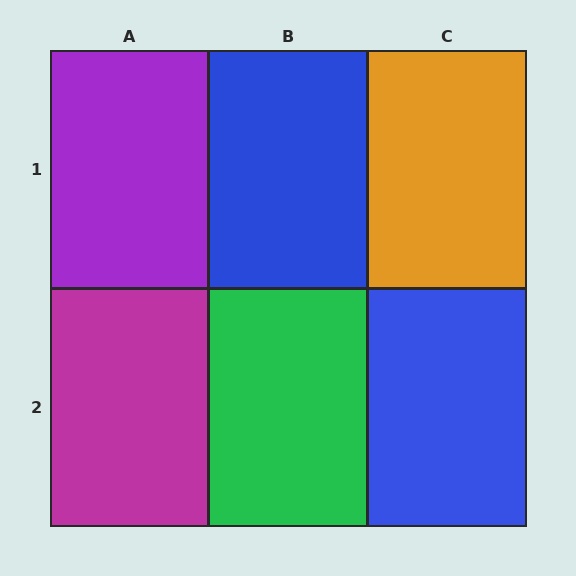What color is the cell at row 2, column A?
Magenta.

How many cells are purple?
1 cell is purple.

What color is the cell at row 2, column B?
Green.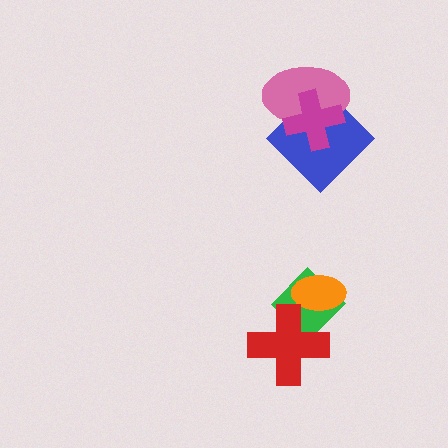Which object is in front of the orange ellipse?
The red cross is in front of the orange ellipse.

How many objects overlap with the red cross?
2 objects overlap with the red cross.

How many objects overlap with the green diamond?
2 objects overlap with the green diamond.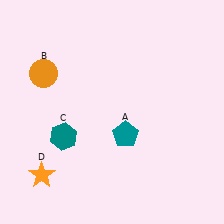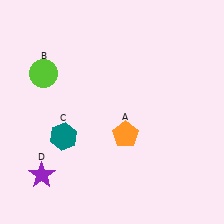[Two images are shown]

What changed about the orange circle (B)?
In Image 1, B is orange. In Image 2, it changed to lime.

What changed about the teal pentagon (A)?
In Image 1, A is teal. In Image 2, it changed to orange.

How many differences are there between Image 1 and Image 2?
There are 3 differences between the two images.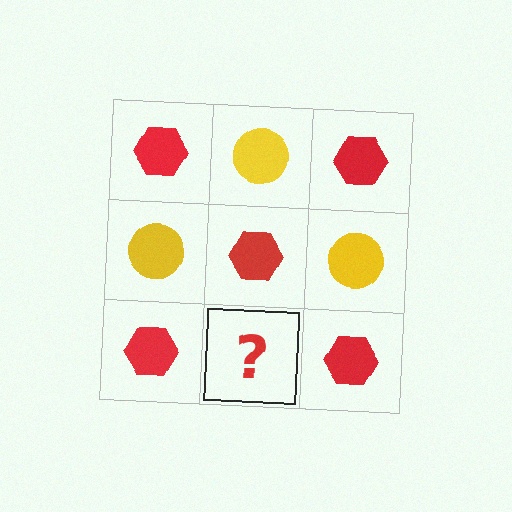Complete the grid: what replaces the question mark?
The question mark should be replaced with a yellow circle.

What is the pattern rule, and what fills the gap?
The rule is that it alternates red hexagon and yellow circle in a checkerboard pattern. The gap should be filled with a yellow circle.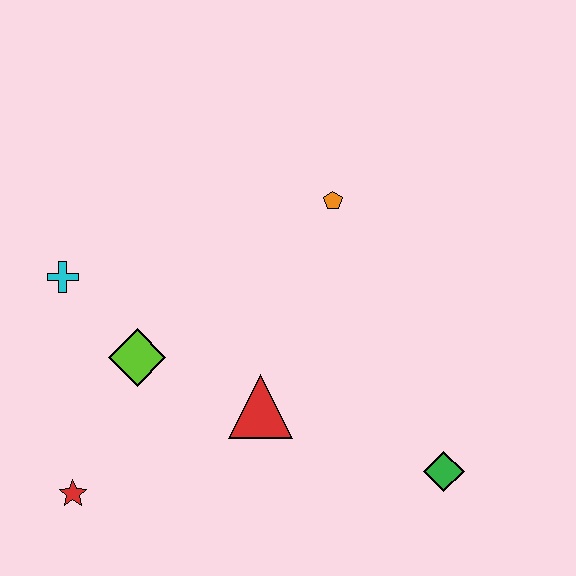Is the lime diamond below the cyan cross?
Yes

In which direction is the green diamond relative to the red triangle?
The green diamond is to the right of the red triangle.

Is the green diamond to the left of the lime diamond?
No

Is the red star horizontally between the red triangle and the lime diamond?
No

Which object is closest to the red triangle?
The lime diamond is closest to the red triangle.